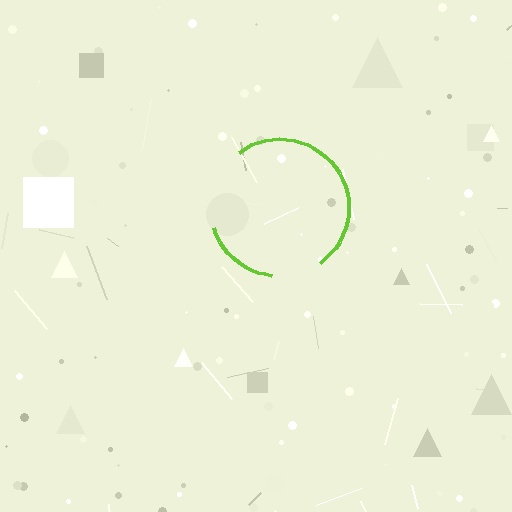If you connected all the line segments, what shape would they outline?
They would outline a circle.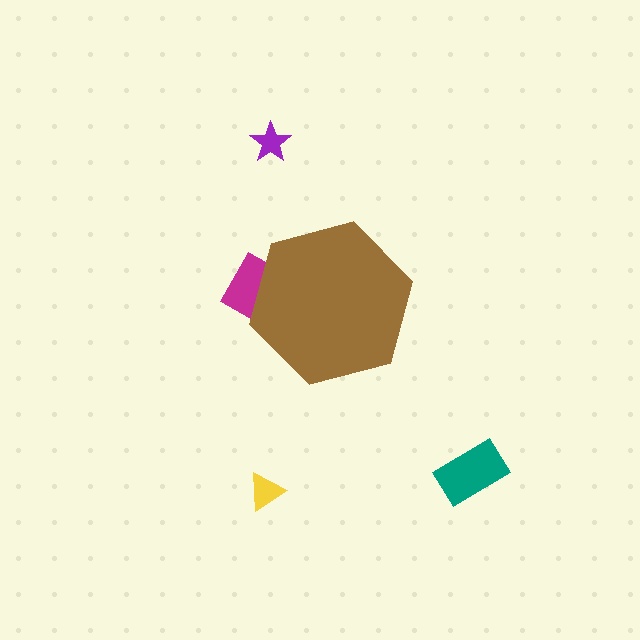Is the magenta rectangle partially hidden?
Yes, the magenta rectangle is partially hidden behind the brown hexagon.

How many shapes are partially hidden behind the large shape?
1 shape is partially hidden.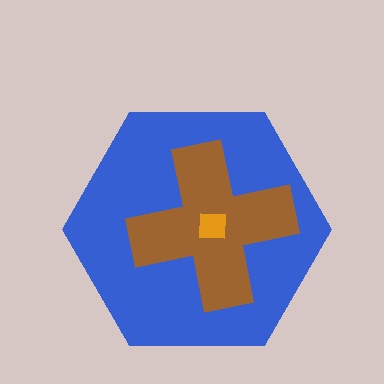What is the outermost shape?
The blue hexagon.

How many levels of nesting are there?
3.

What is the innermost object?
The orange square.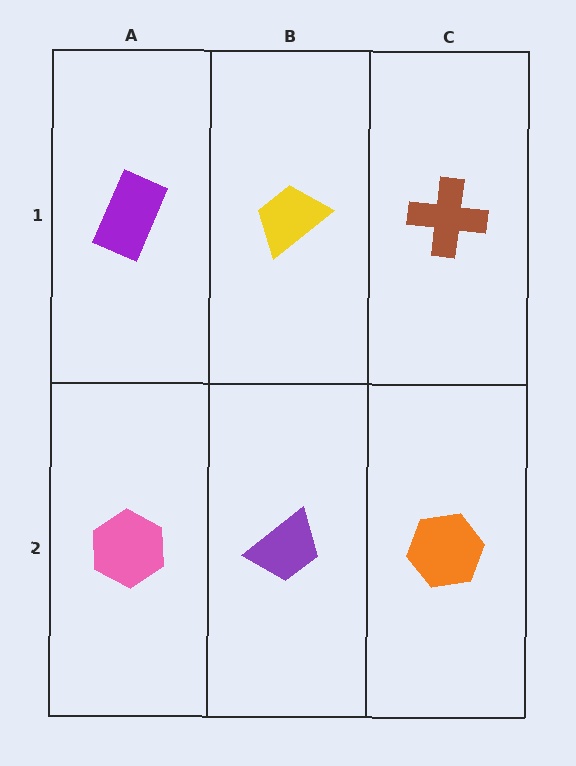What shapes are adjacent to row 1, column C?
An orange hexagon (row 2, column C), a yellow trapezoid (row 1, column B).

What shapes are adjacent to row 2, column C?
A brown cross (row 1, column C), a purple trapezoid (row 2, column B).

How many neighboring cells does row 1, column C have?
2.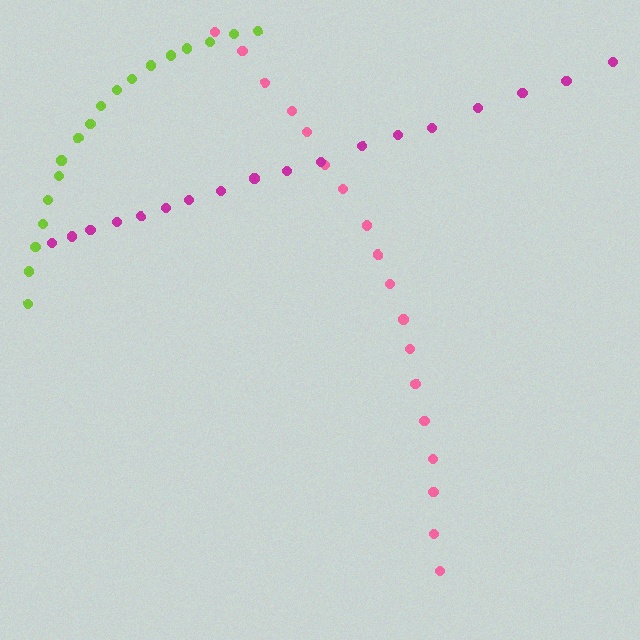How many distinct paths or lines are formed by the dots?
There are 3 distinct paths.